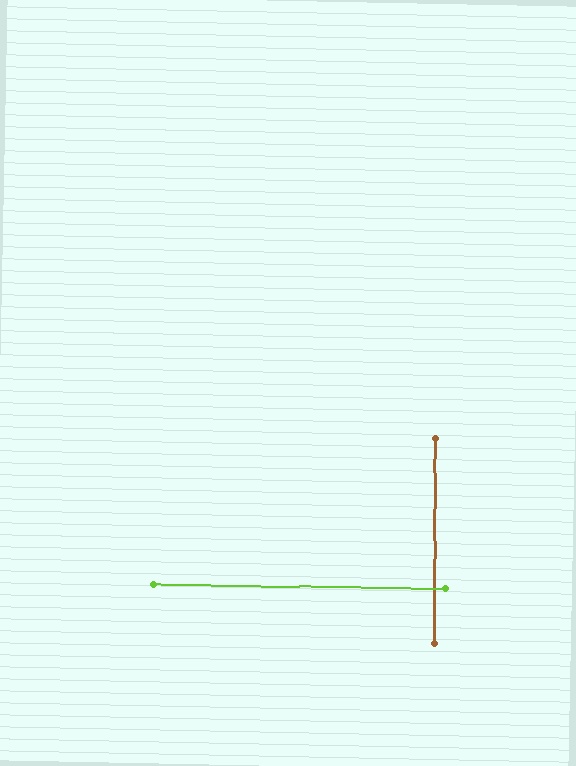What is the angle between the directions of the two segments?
Approximately 90 degrees.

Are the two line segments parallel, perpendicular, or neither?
Perpendicular — they meet at approximately 90°.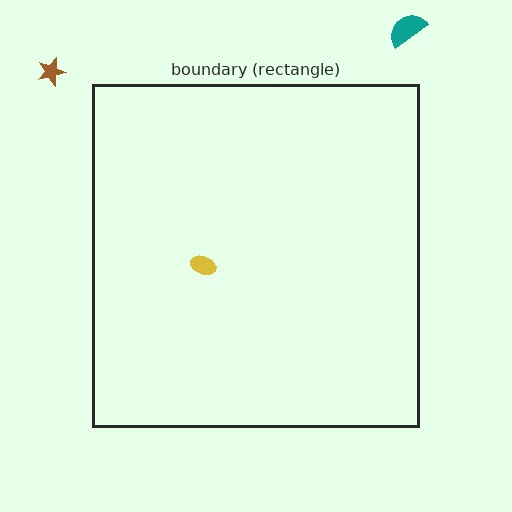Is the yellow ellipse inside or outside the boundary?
Inside.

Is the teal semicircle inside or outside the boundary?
Outside.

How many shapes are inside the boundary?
1 inside, 2 outside.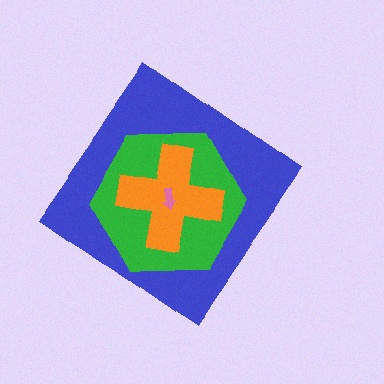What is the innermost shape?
The pink arrow.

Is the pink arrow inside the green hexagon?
Yes.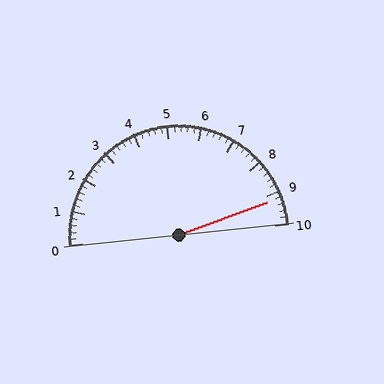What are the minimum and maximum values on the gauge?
The gauge ranges from 0 to 10.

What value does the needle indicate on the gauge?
The needle indicates approximately 9.2.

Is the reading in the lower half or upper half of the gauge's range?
The reading is in the upper half of the range (0 to 10).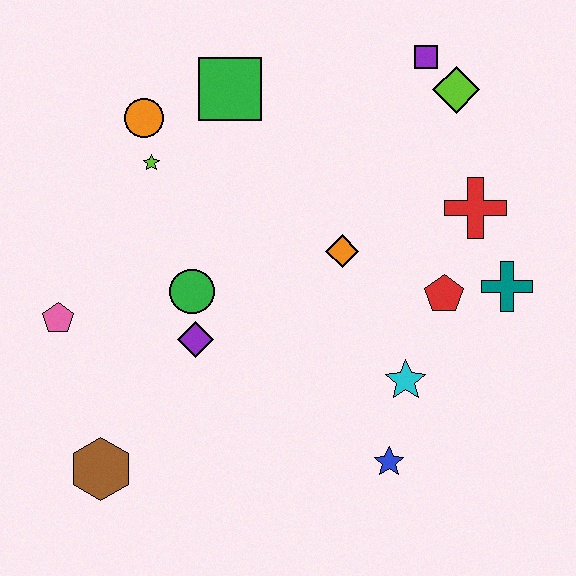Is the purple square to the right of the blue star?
Yes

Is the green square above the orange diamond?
Yes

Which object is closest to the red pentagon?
The teal cross is closest to the red pentagon.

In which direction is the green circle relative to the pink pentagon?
The green circle is to the right of the pink pentagon.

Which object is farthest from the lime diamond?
The brown hexagon is farthest from the lime diamond.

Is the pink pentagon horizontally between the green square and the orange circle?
No